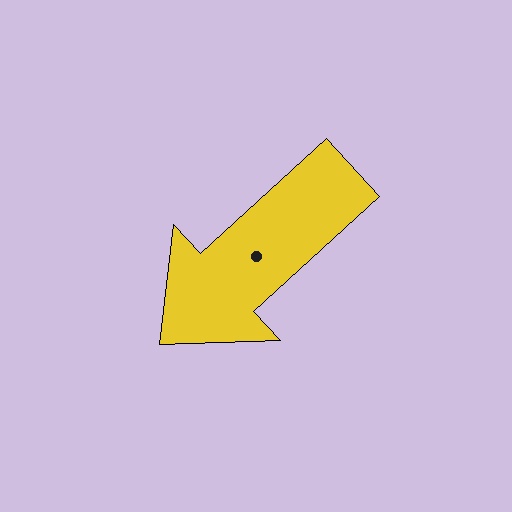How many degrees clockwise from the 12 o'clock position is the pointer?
Approximately 228 degrees.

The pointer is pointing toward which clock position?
Roughly 8 o'clock.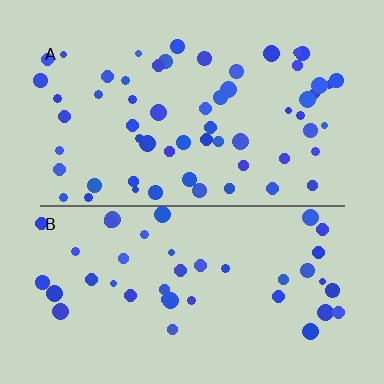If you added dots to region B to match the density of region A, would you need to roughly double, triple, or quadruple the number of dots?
Approximately double.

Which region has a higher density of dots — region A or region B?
A (the top).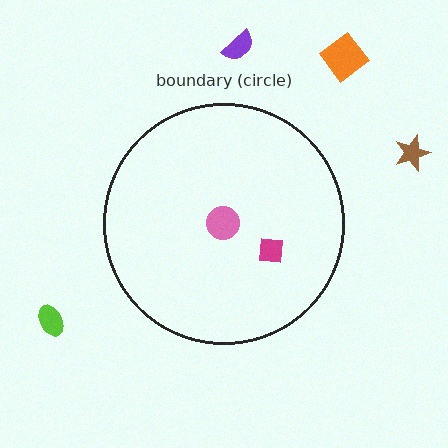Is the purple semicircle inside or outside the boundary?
Outside.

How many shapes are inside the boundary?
2 inside, 4 outside.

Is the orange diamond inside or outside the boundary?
Outside.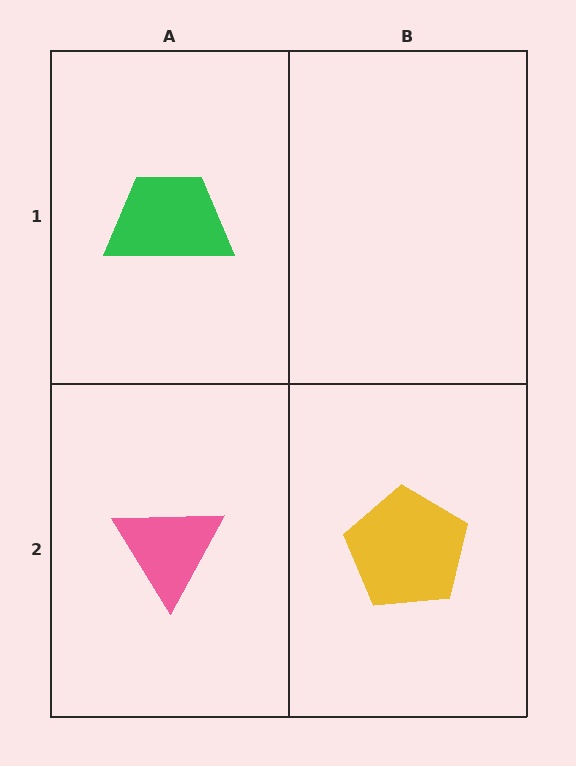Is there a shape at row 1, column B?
No, that cell is empty.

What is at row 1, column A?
A green trapezoid.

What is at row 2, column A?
A pink triangle.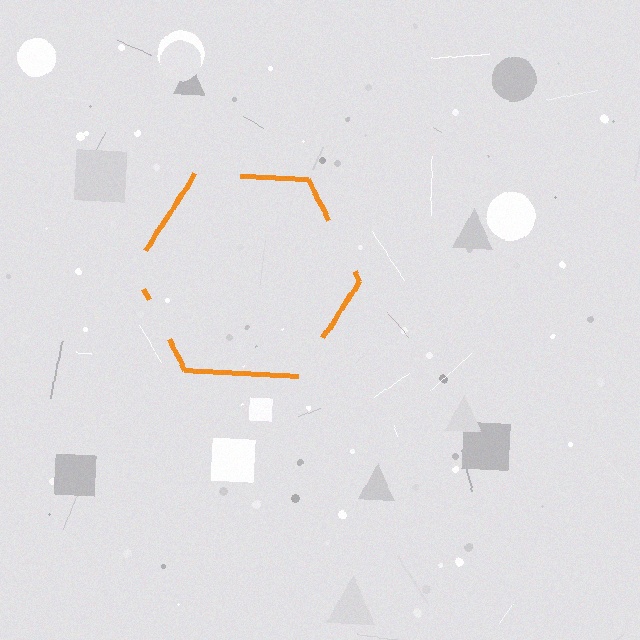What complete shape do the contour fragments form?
The contour fragments form a hexagon.